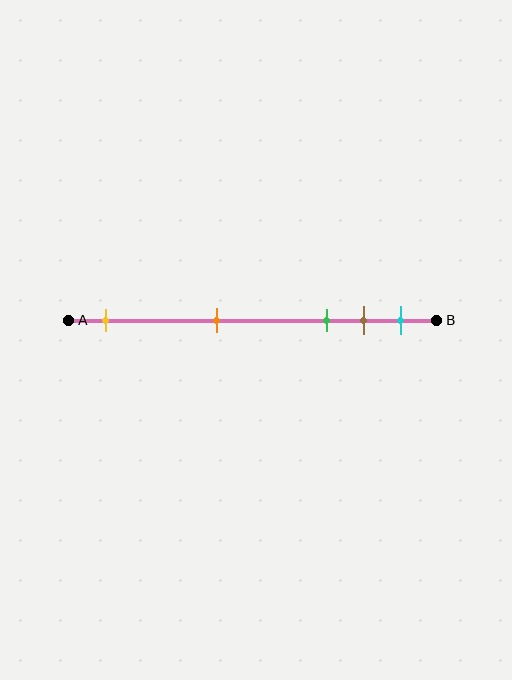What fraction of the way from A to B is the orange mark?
The orange mark is approximately 40% (0.4) of the way from A to B.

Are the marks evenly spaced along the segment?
No, the marks are not evenly spaced.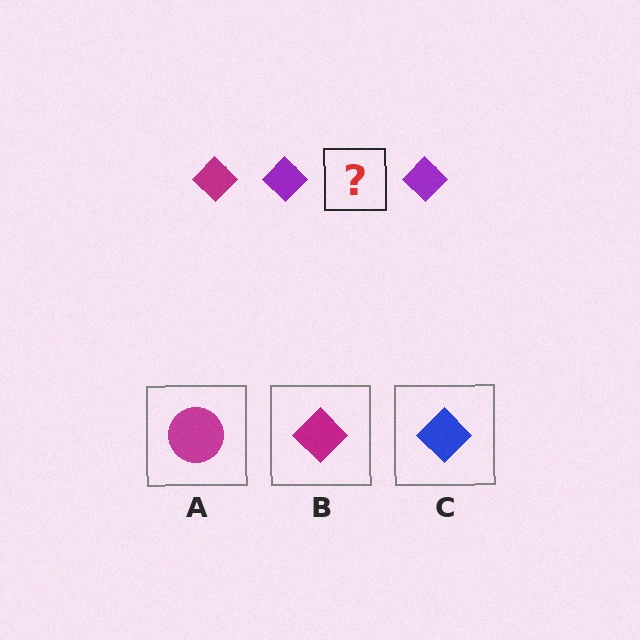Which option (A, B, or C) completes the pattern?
B.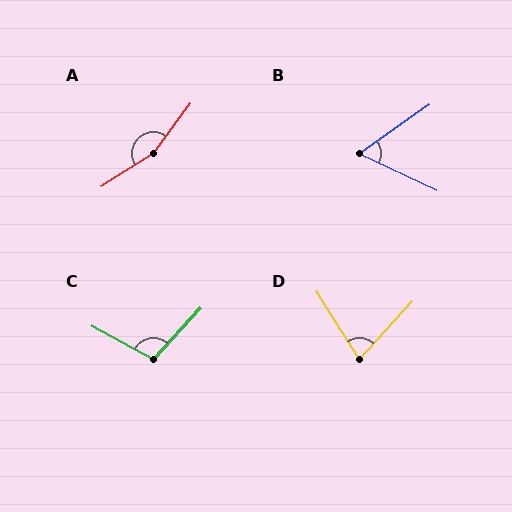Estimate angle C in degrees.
Approximately 104 degrees.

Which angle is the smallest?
B, at approximately 60 degrees.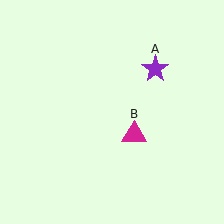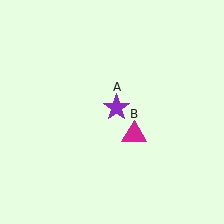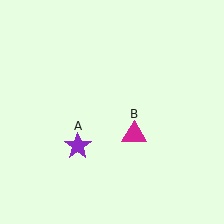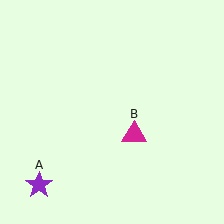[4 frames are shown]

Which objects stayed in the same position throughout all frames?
Magenta triangle (object B) remained stationary.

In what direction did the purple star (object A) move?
The purple star (object A) moved down and to the left.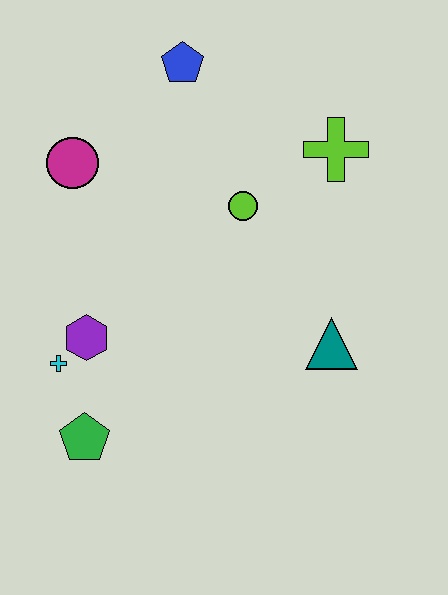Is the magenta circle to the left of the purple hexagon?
Yes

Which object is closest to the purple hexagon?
The cyan cross is closest to the purple hexagon.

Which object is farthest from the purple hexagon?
The lime cross is farthest from the purple hexagon.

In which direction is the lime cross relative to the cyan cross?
The lime cross is to the right of the cyan cross.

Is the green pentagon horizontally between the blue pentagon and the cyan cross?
Yes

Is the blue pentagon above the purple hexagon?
Yes